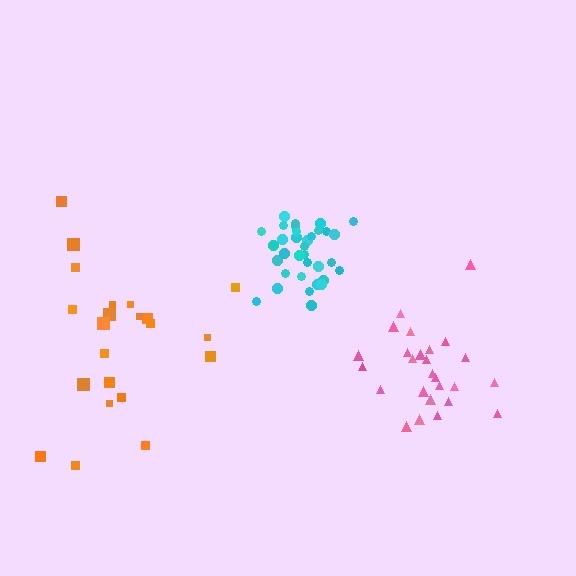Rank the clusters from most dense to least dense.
cyan, pink, orange.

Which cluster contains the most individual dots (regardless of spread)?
Cyan (34).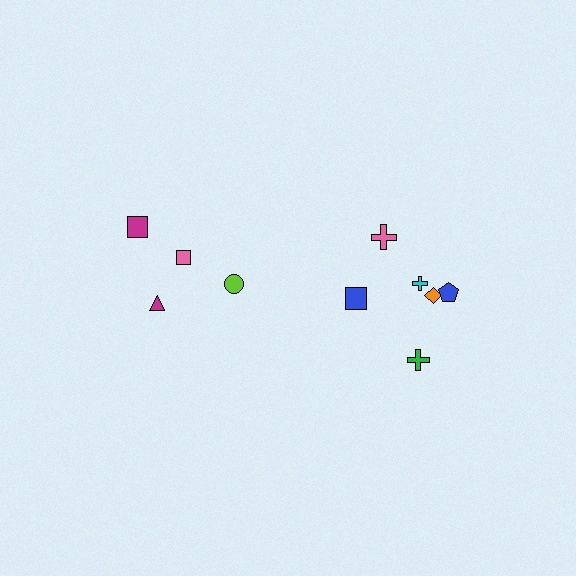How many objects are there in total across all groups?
There are 10 objects.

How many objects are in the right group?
There are 6 objects.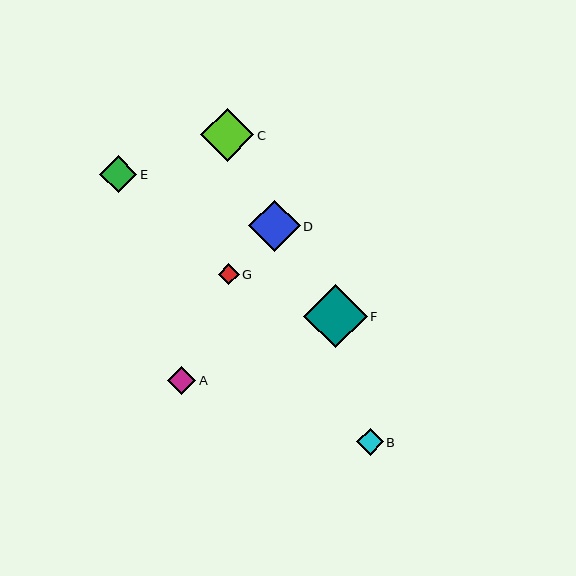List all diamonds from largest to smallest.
From largest to smallest: F, C, D, E, A, B, G.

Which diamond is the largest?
Diamond F is the largest with a size of approximately 64 pixels.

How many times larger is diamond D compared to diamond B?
Diamond D is approximately 1.9 times the size of diamond B.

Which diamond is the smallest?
Diamond G is the smallest with a size of approximately 21 pixels.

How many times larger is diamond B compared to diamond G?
Diamond B is approximately 1.3 times the size of diamond G.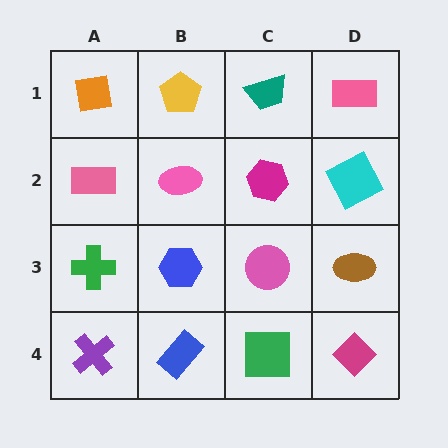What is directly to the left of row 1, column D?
A teal trapezoid.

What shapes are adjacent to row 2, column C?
A teal trapezoid (row 1, column C), a pink circle (row 3, column C), a pink ellipse (row 2, column B), a cyan square (row 2, column D).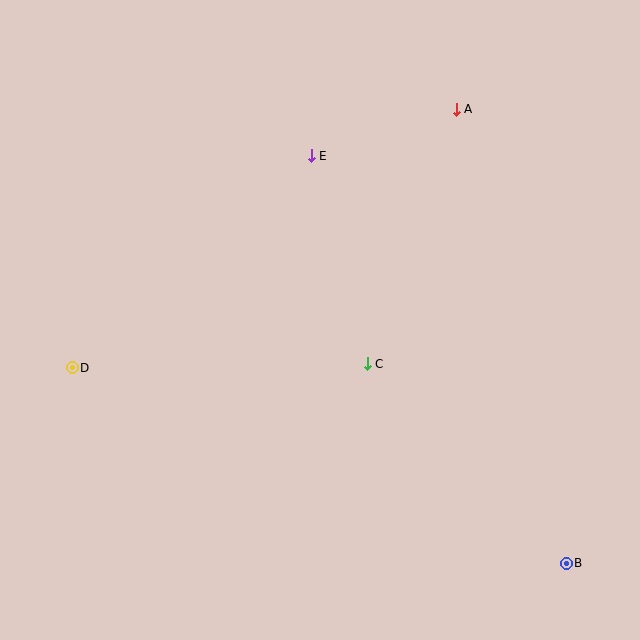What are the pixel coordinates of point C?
Point C is at (367, 364).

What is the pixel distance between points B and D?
The distance between B and D is 531 pixels.